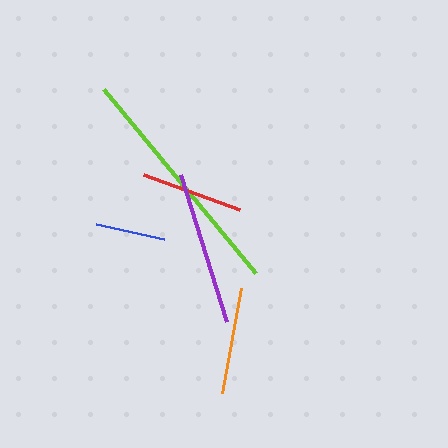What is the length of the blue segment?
The blue segment is approximately 70 pixels long.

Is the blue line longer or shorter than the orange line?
The orange line is longer than the blue line.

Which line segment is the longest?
The lime line is the longest at approximately 238 pixels.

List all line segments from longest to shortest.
From longest to shortest: lime, purple, orange, red, blue.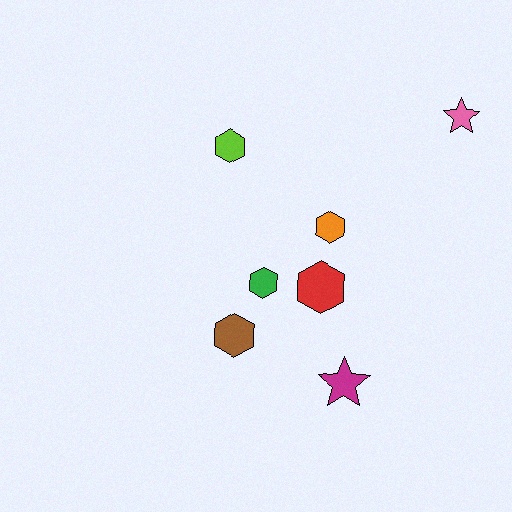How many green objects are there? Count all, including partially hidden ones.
There is 1 green object.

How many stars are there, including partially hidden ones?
There are 2 stars.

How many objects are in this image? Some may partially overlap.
There are 7 objects.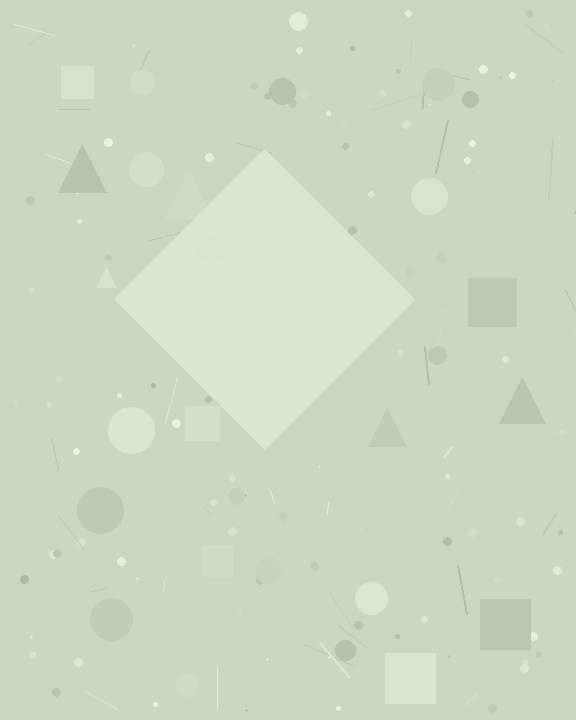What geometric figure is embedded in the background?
A diamond is embedded in the background.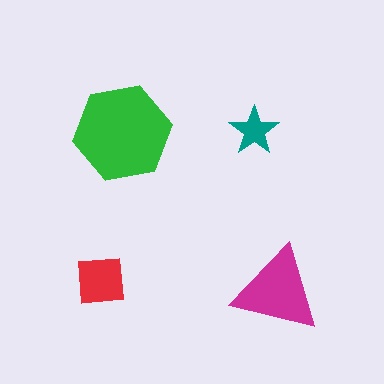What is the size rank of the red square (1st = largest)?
3rd.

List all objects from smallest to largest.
The teal star, the red square, the magenta triangle, the green hexagon.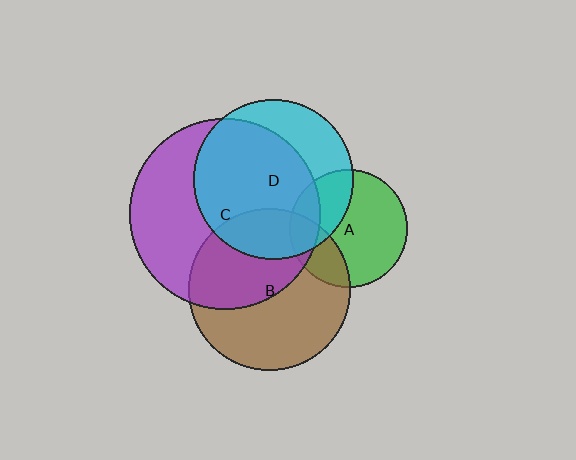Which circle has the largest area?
Circle C (purple).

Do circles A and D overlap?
Yes.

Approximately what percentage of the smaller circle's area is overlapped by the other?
Approximately 30%.